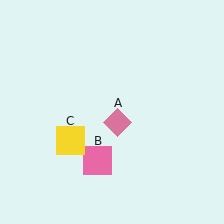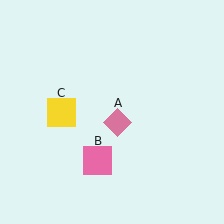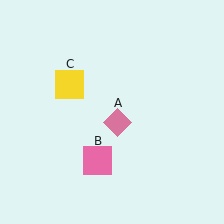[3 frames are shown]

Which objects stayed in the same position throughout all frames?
Pink diamond (object A) and pink square (object B) remained stationary.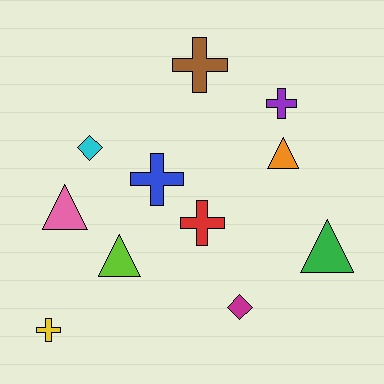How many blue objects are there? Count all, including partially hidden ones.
There is 1 blue object.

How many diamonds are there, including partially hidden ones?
There are 2 diamonds.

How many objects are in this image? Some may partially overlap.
There are 11 objects.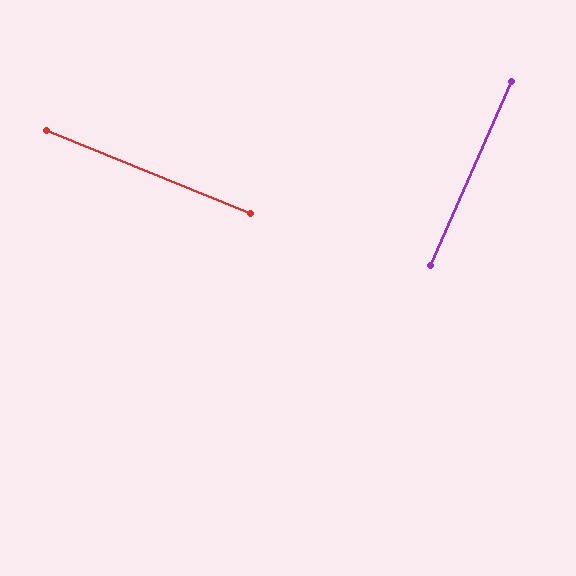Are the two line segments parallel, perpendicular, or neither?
Perpendicular — they meet at approximately 88°.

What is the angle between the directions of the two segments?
Approximately 88 degrees.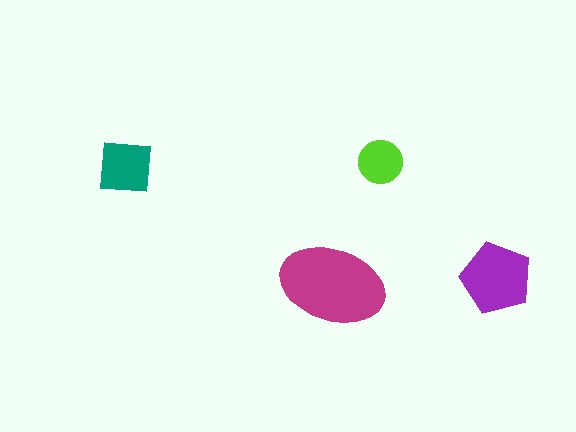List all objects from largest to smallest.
The magenta ellipse, the purple pentagon, the teal square, the lime circle.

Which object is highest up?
The lime circle is topmost.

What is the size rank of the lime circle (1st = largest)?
4th.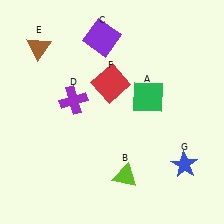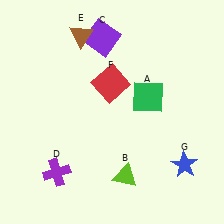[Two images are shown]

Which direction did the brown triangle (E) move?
The brown triangle (E) moved right.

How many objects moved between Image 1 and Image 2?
2 objects moved between the two images.